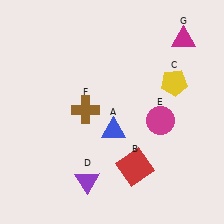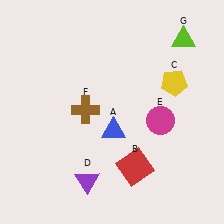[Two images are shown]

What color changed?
The triangle (G) changed from magenta in Image 1 to lime in Image 2.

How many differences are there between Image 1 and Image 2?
There is 1 difference between the two images.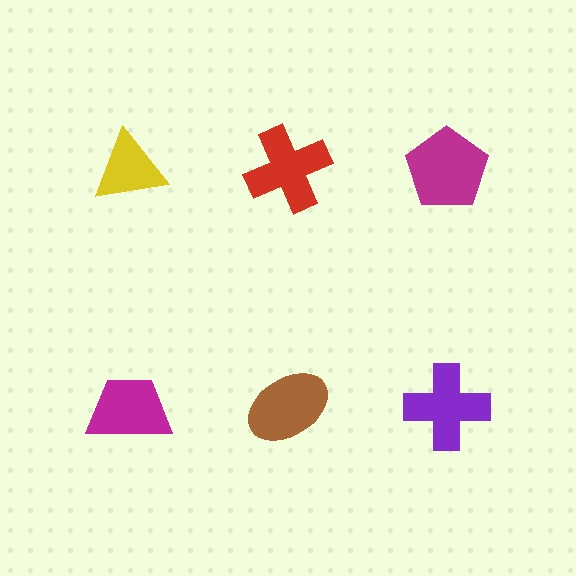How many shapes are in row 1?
3 shapes.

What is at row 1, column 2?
A red cross.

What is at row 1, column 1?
A yellow triangle.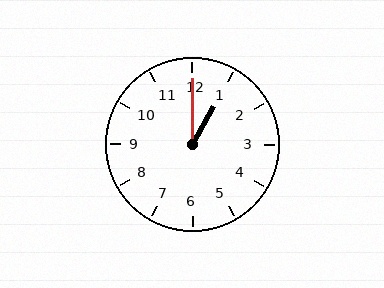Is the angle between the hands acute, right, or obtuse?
It is acute.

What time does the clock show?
1:00.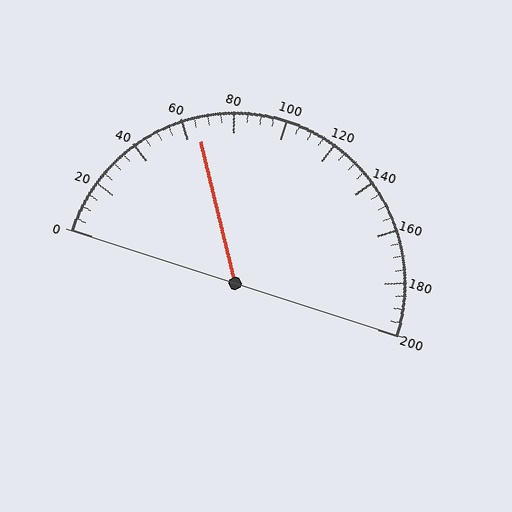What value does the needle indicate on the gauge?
The needle indicates approximately 65.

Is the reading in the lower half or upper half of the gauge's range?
The reading is in the lower half of the range (0 to 200).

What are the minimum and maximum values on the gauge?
The gauge ranges from 0 to 200.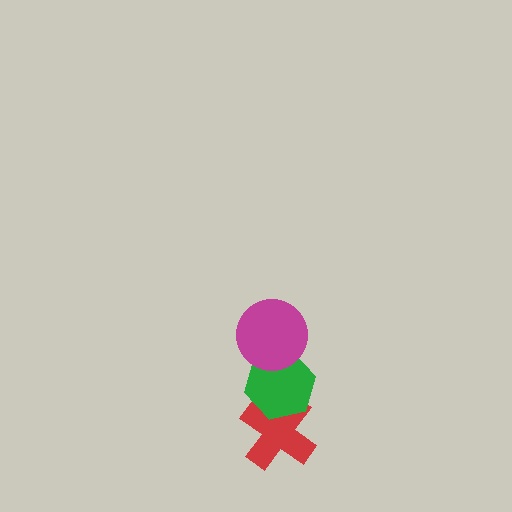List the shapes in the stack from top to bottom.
From top to bottom: the magenta circle, the green hexagon, the red cross.